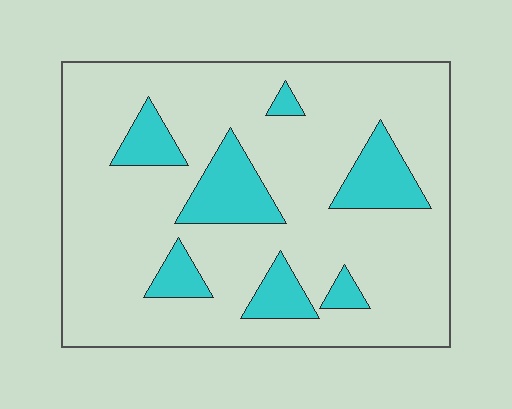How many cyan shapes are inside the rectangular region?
7.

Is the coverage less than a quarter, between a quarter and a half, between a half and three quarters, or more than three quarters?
Less than a quarter.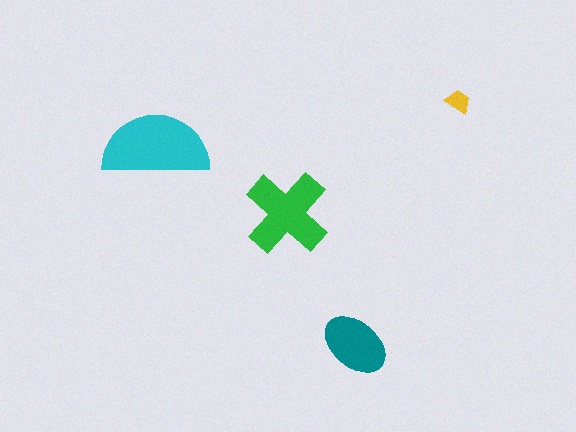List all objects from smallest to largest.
The yellow trapezoid, the teal ellipse, the green cross, the cyan semicircle.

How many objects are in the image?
There are 4 objects in the image.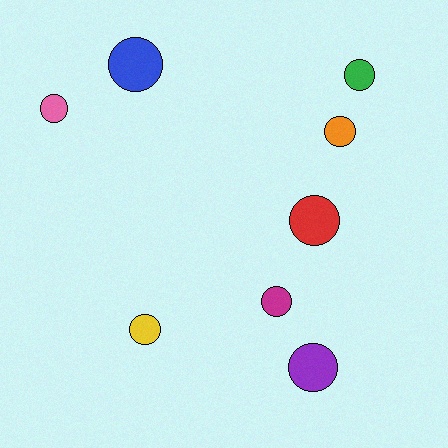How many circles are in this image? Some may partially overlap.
There are 8 circles.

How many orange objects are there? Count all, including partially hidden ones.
There is 1 orange object.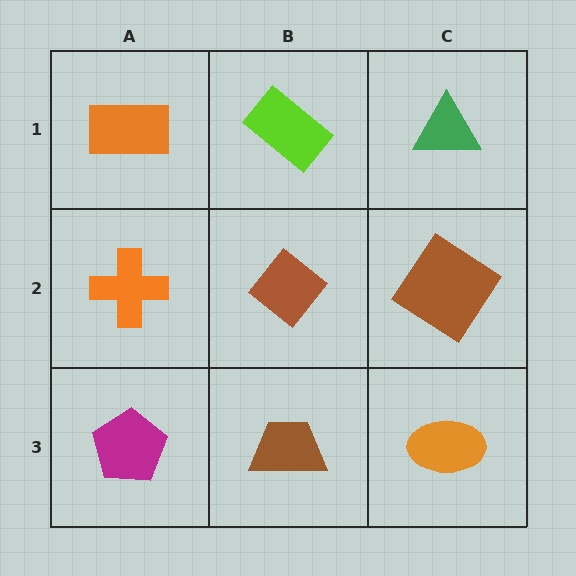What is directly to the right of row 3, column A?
A brown trapezoid.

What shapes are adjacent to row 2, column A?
An orange rectangle (row 1, column A), a magenta pentagon (row 3, column A), a brown diamond (row 2, column B).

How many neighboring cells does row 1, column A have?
2.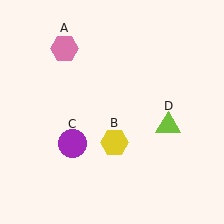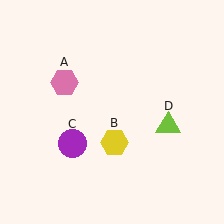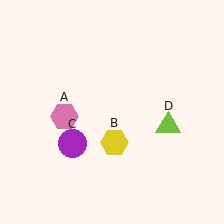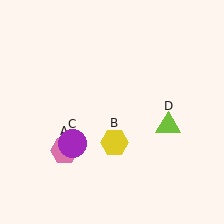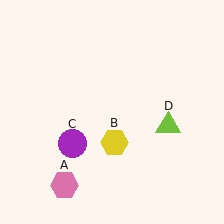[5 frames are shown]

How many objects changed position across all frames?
1 object changed position: pink hexagon (object A).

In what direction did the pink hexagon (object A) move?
The pink hexagon (object A) moved down.